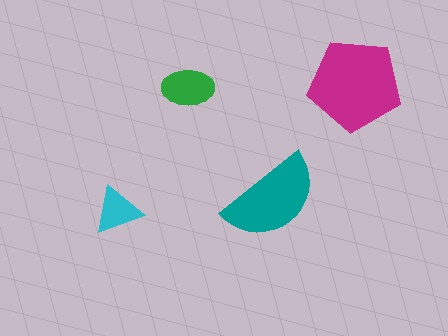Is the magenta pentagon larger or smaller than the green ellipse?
Larger.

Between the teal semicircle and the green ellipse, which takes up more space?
The teal semicircle.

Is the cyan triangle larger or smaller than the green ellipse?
Smaller.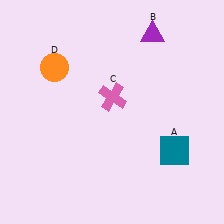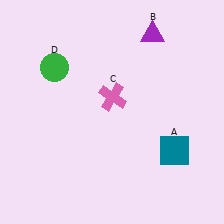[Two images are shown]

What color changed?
The circle (D) changed from orange in Image 1 to green in Image 2.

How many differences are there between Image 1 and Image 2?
There is 1 difference between the two images.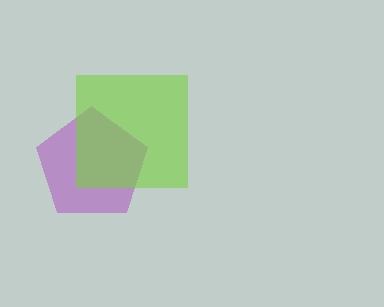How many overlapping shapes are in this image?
There are 2 overlapping shapes in the image.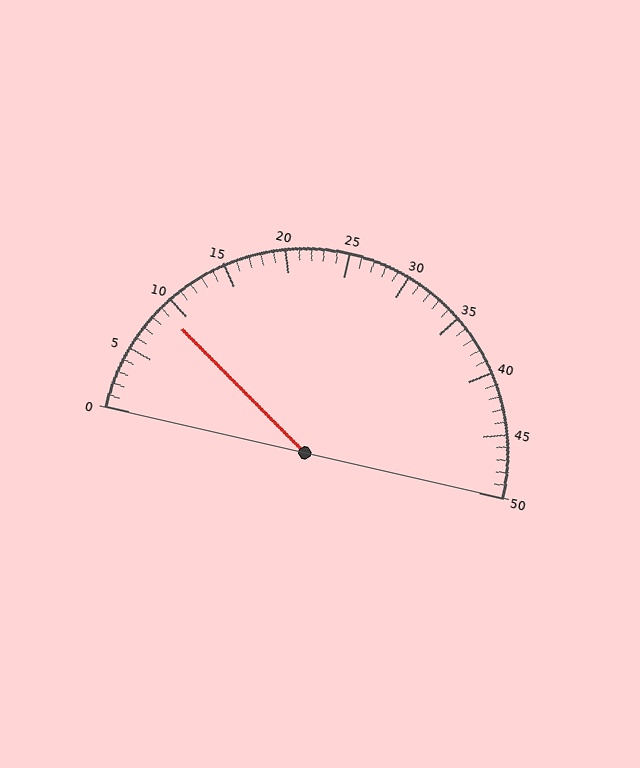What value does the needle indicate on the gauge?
The needle indicates approximately 9.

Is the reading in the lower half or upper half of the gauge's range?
The reading is in the lower half of the range (0 to 50).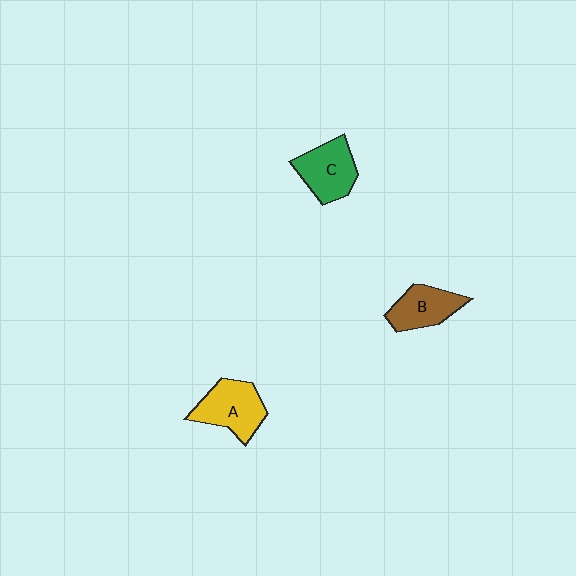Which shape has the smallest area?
Shape B (brown).